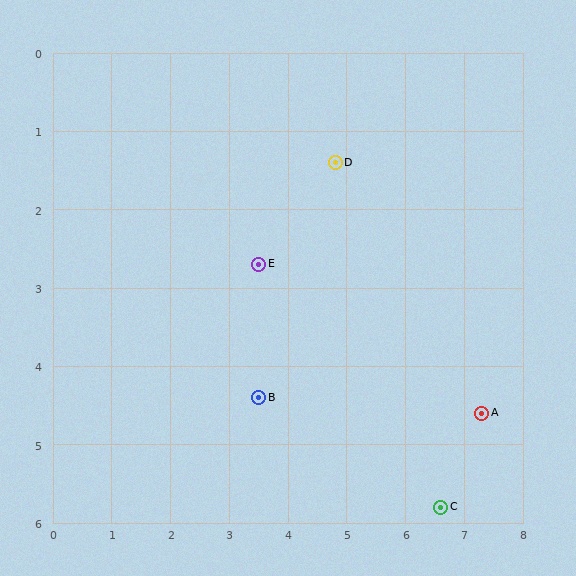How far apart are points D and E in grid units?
Points D and E are about 1.8 grid units apart.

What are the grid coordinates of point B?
Point B is at approximately (3.5, 4.4).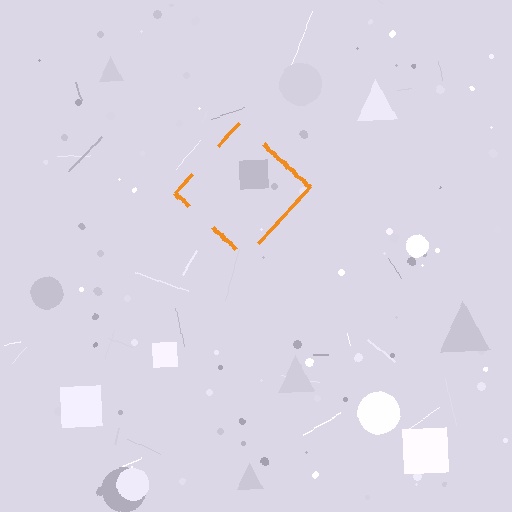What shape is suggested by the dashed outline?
The dashed outline suggests a diamond.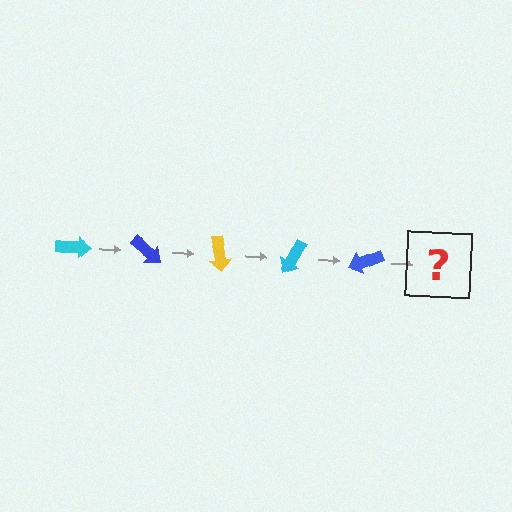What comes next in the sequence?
The next element should be a yellow arrow, rotated 200 degrees from the start.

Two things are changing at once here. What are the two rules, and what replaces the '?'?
The two rules are that it rotates 40 degrees each step and the color cycles through cyan, blue, and yellow. The '?' should be a yellow arrow, rotated 200 degrees from the start.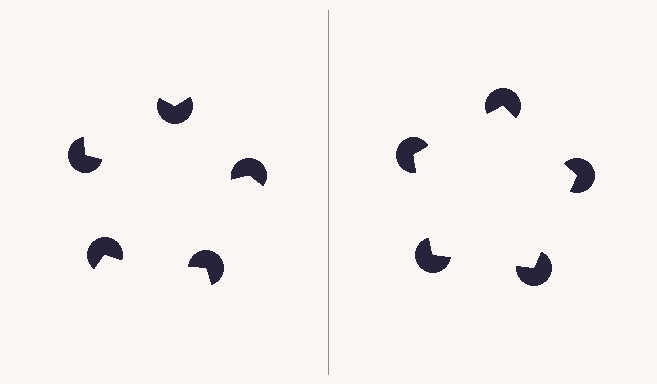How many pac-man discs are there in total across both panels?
10 — 5 on each side.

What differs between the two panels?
The pac-man discs are positioned identically on both sides; only the wedge orientations differ. On the right they align to a pentagon; on the left they are misaligned.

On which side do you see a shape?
An illusory pentagon appears on the right side. On the left side the wedge cuts are rotated, so no coherent shape forms.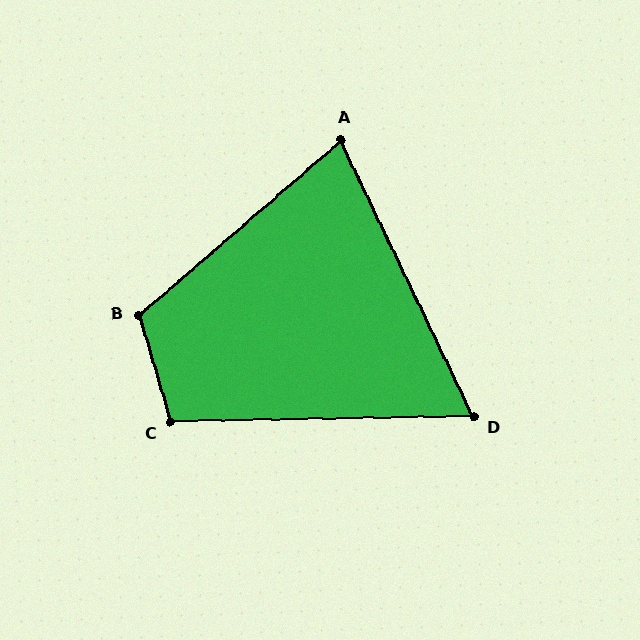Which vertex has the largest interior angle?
B, at approximately 115 degrees.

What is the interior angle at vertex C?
Approximately 105 degrees (obtuse).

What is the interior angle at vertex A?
Approximately 75 degrees (acute).